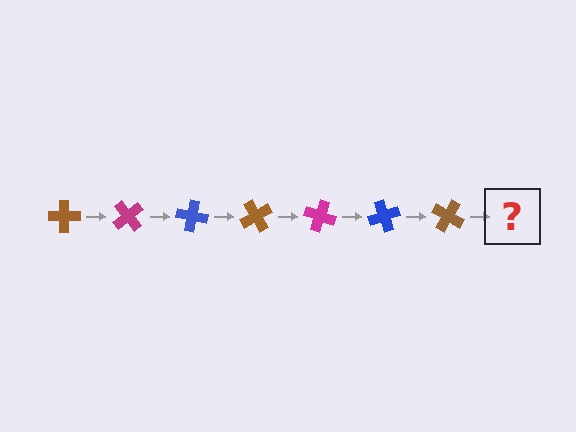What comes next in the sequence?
The next element should be a magenta cross, rotated 350 degrees from the start.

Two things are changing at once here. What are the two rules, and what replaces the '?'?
The two rules are that it rotates 50 degrees each step and the color cycles through brown, magenta, and blue. The '?' should be a magenta cross, rotated 350 degrees from the start.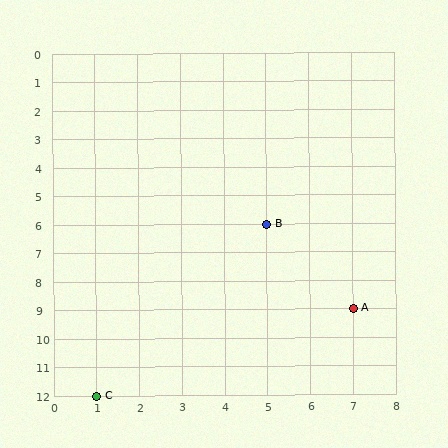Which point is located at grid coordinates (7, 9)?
Point A is at (7, 9).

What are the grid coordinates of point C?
Point C is at grid coordinates (1, 12).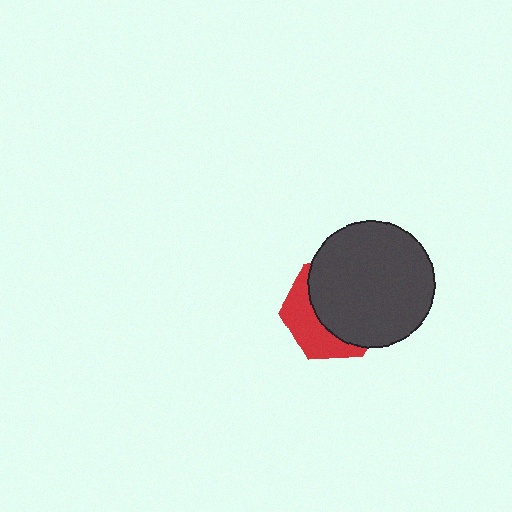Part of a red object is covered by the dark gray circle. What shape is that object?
It is a hexagon.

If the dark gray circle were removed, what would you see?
You would see the complete red hexagon.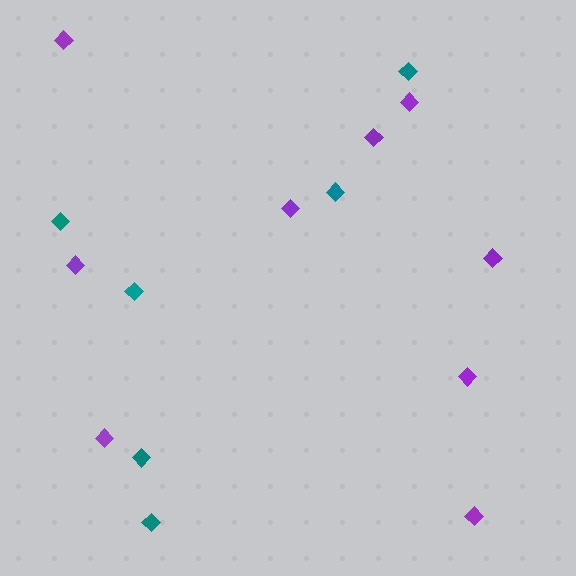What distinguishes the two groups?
There are 2 groups: one group of purple diamonds (9) and one group of teal diamonds (6).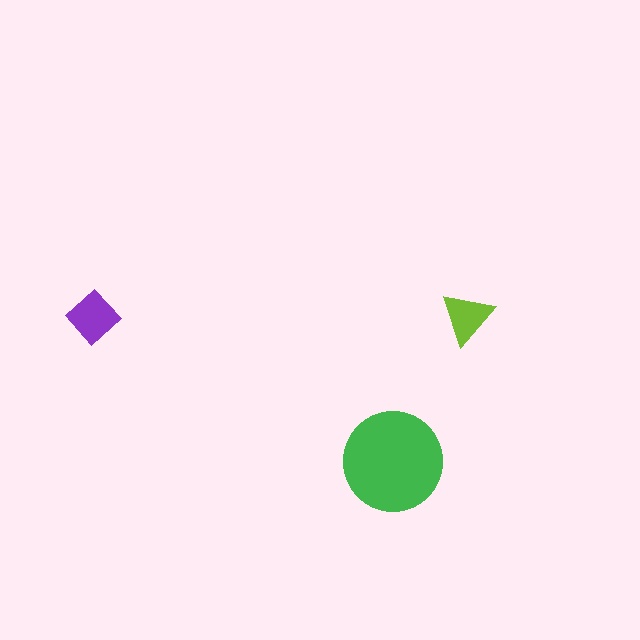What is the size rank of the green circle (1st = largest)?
1st.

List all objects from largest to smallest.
The green circle, the purple diamond, the lime triangle.